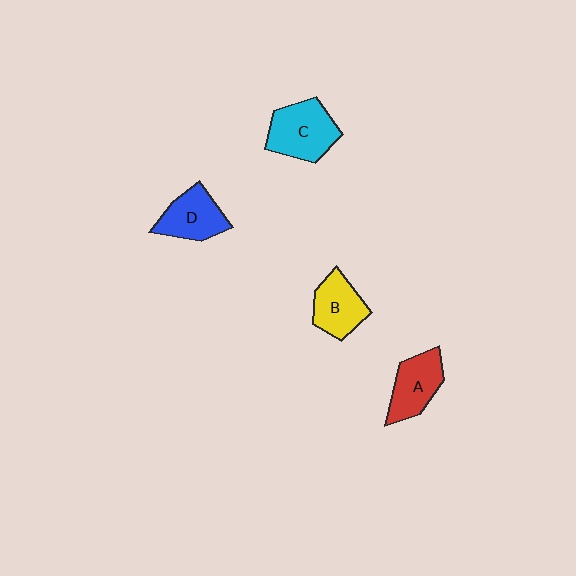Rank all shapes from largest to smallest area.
From largest to smallest: C (cyan), A (red), D (blue), B (yellow).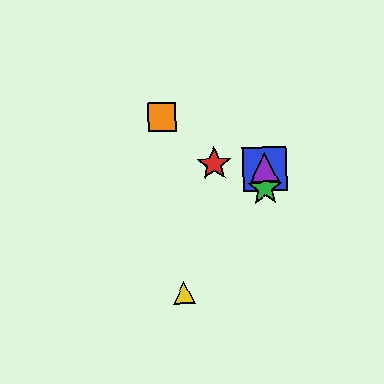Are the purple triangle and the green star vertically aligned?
Yes, both are at x≈264.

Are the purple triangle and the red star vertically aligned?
No, the purple triangle is at x≈264 and the red star is at x≈214.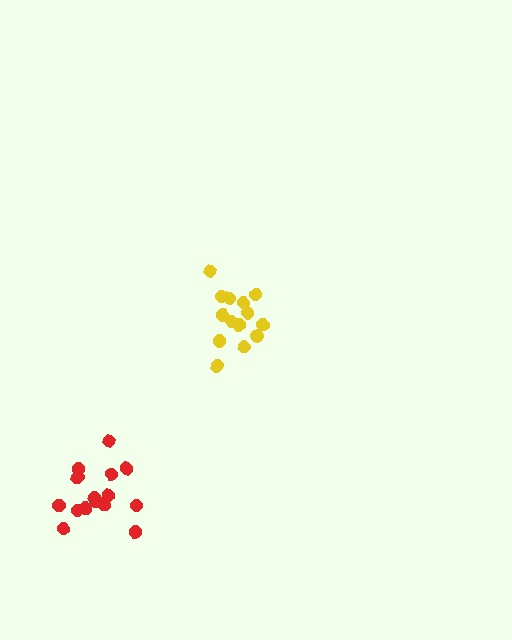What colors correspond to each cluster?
The clusters are colored: yellow, red.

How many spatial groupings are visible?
There are 2 spatial groupings.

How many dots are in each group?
Group 1: 14 dots, Group 2: 15 dots (29 total).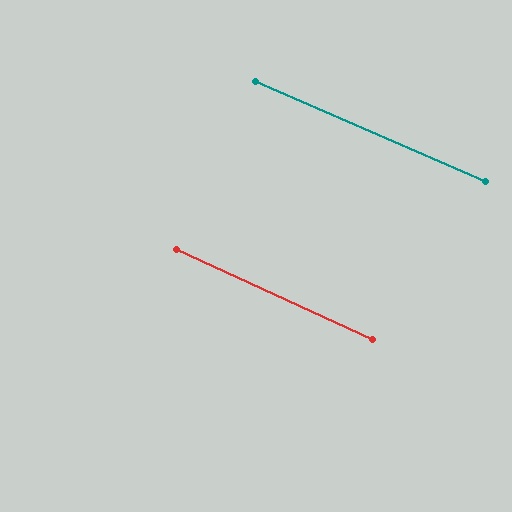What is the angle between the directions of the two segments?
Approximately 1 degree.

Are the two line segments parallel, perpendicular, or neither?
Parallel — their directions differ by only 1.3°.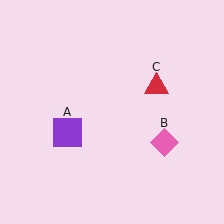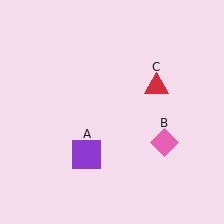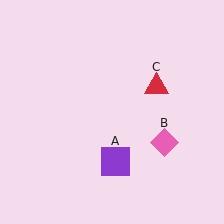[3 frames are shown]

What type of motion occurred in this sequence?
The purple square (object A) rotated counterclockwise around the center of the scene.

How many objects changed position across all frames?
1 object changed position: purple square (object A).